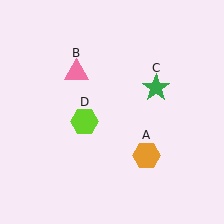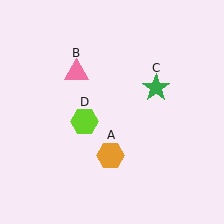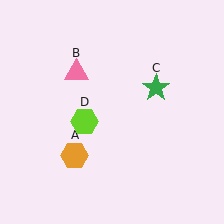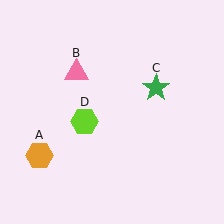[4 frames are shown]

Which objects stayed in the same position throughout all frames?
Pink triangle (object B) and green star (object C) and lime hexagon (object D) remained stationary.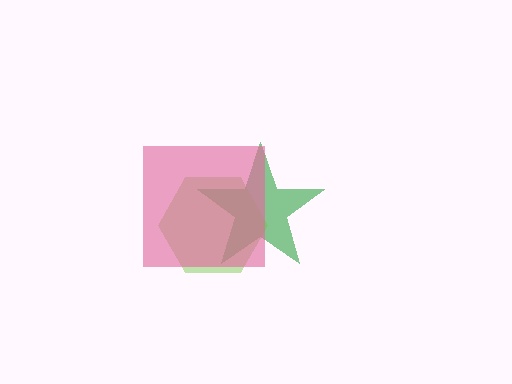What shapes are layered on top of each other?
The layered shapes are: a green star, a lime hexagon, a pink square.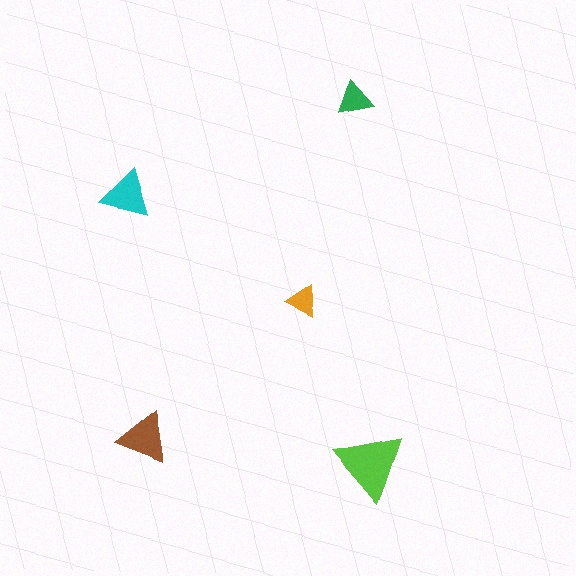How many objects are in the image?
There are 5 objects in the image.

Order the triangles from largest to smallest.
the lime one, the brown one, the cyan one, the green one, the orange one.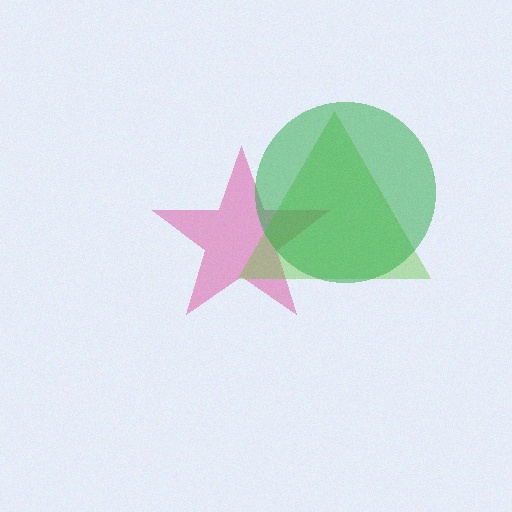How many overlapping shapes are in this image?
There are 3 overlapping shapes in the image.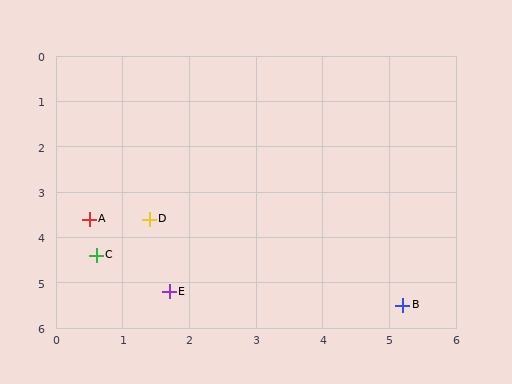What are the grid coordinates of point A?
Point A is at approximately (0.5, 3.6).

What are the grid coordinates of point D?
Point D is at approximately (1.4, 3.6).